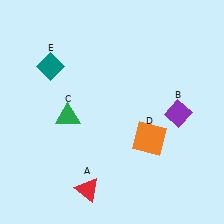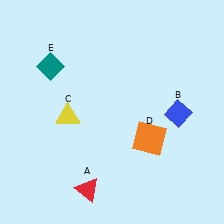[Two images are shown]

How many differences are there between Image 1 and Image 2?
There are 2 differences between the two images.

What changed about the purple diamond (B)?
In Image 1, B is purple. In Image 2, it changed to blue.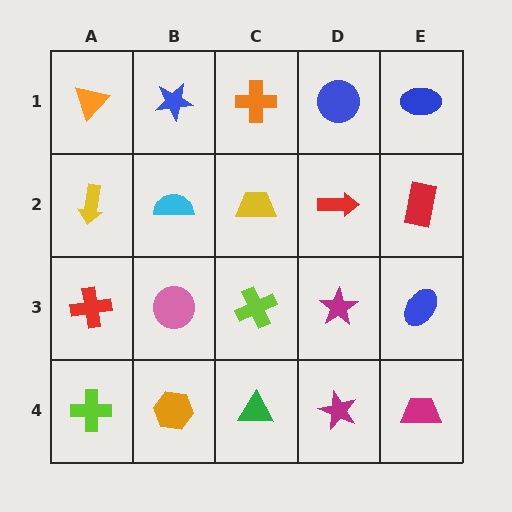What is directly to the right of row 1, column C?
A blue circle.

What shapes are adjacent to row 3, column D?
A red arrow (row 2, column D), a magenta star (row 4, column D), a lime cross (row 3, column C), a blue ellipse (row 3, column E).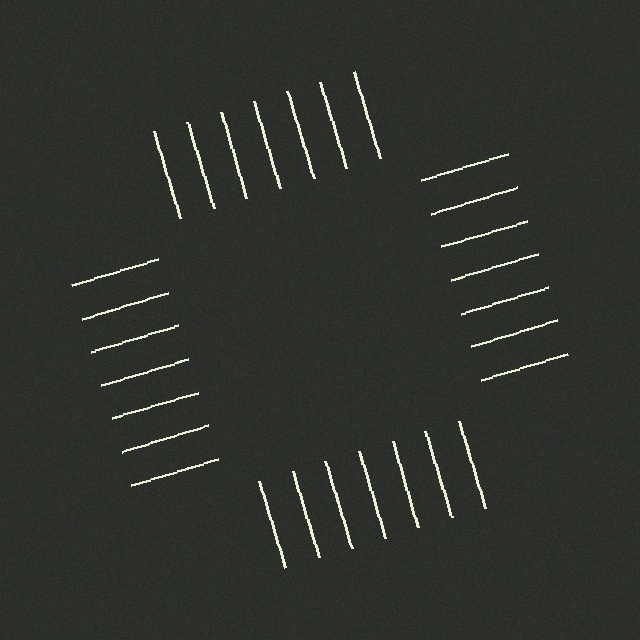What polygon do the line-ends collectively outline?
An illusory square — the line segments terminate on its edges but no continuous stroke is drawn.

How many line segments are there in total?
28 — 7 along each of the 4 edges.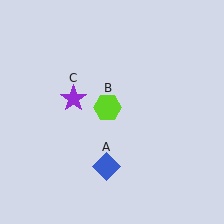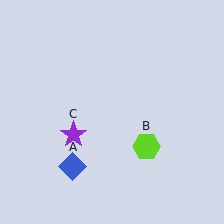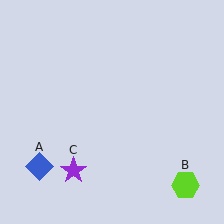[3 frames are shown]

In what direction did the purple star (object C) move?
The purple star (object C) moved down.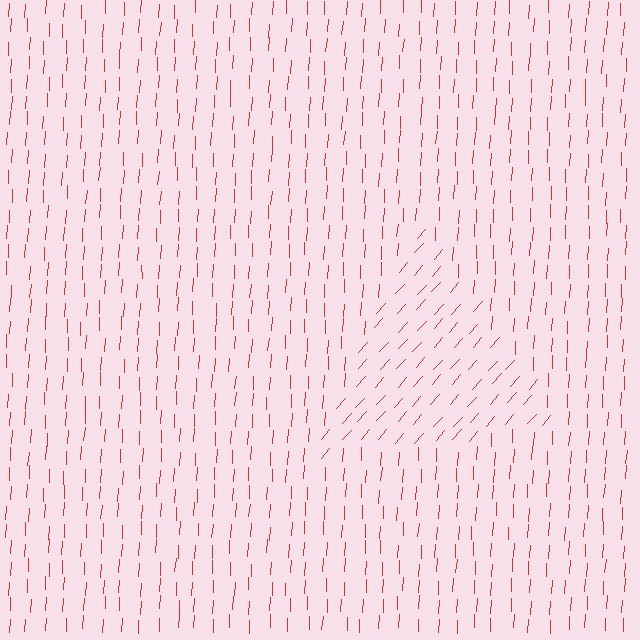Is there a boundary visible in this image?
Yes, there is a texture boundary formed by a change in line orientation.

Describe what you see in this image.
The image is filled with small red line segments. A triangle region in the image has lines oriented differently from the surrounding lines, creating a visible texture boundary.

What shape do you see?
I see a triangle.